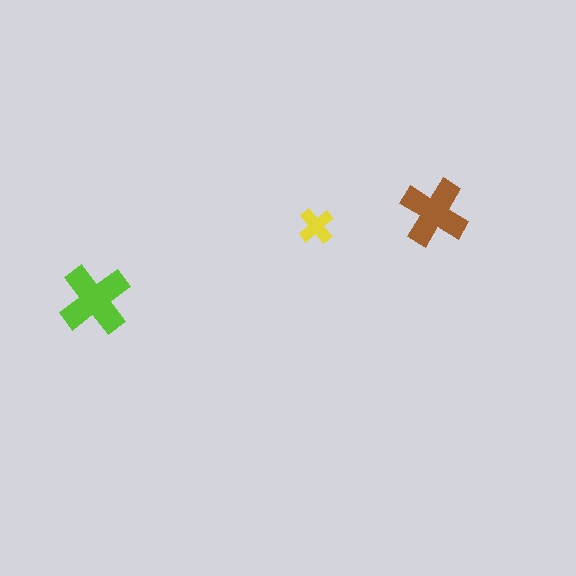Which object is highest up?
The brown cross is topmost.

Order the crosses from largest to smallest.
the lime one, the brown one, the yellow one.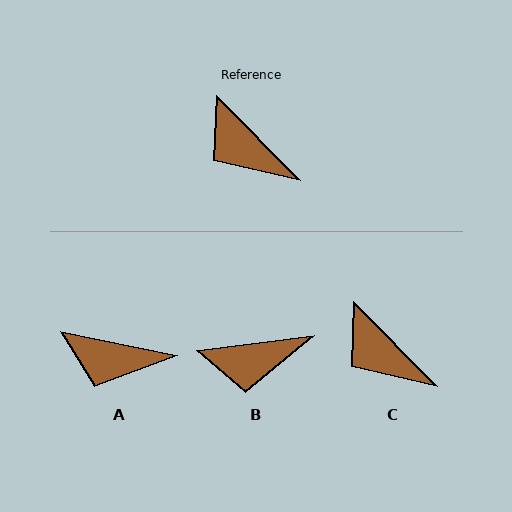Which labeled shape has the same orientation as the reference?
C.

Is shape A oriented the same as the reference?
No, it is off by about 33 degrees.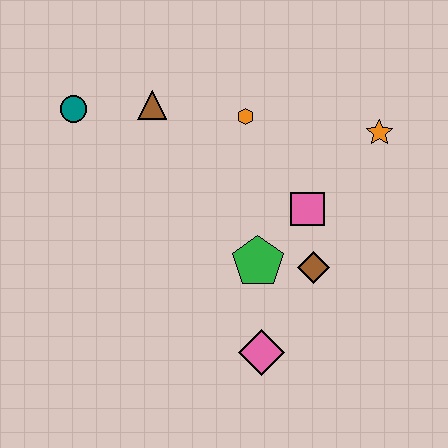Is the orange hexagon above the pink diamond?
Yes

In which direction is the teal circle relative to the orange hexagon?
The teal circle is to the left of the orange hexagon.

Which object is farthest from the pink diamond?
The teal circle is farthest from the pink diamond.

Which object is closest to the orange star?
The pink square is closest to the orange star.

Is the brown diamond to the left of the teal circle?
No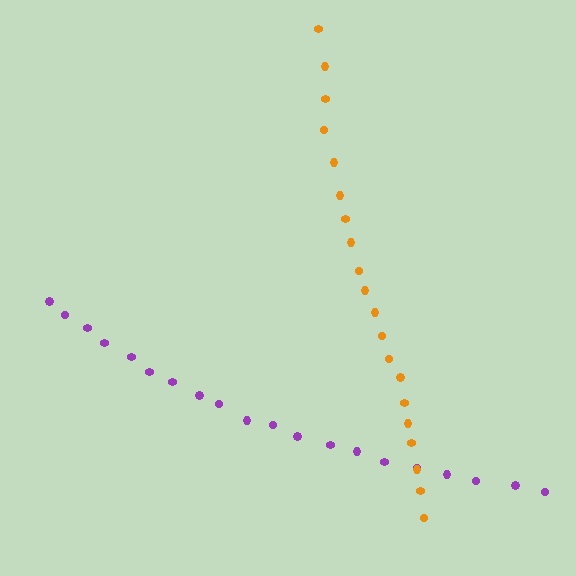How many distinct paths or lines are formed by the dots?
There are 2 distinct paths.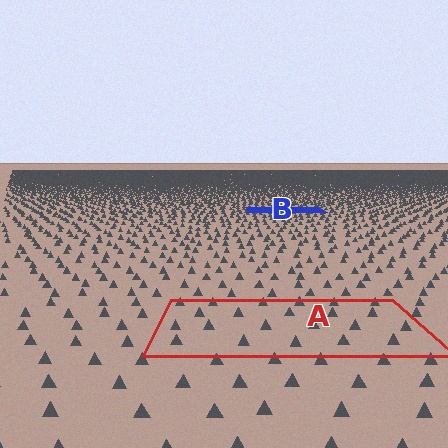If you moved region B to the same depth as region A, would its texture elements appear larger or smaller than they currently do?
They would appear larger. At a closer depth, the same texture elements are projected at a bigger on-screen size.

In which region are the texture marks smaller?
The texture marks are smaller in region B, because it is farther away.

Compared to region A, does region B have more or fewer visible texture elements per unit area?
Region B has more texture elements per unit area — they are packed more densely because it is farther away.